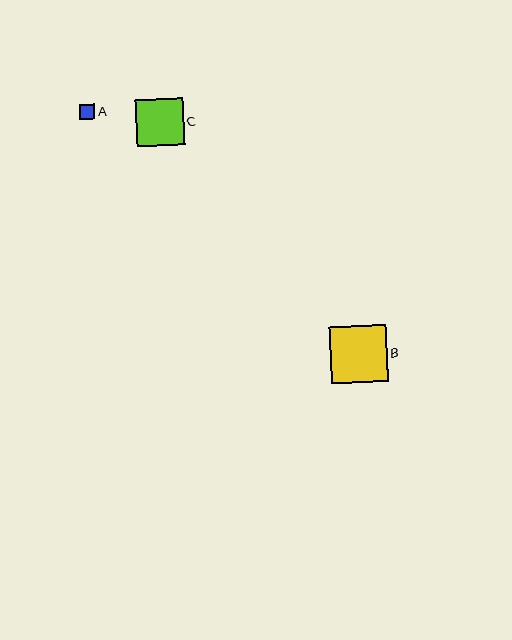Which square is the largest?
Square B is the largest with a size of approximately 57 pixels.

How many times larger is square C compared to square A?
Square C is approximately 3.0 times the size of square A.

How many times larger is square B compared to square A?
Square B is approximately 3.6 times the size of square A.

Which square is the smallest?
Square A is the smallest with a size of approximately 16 pixels.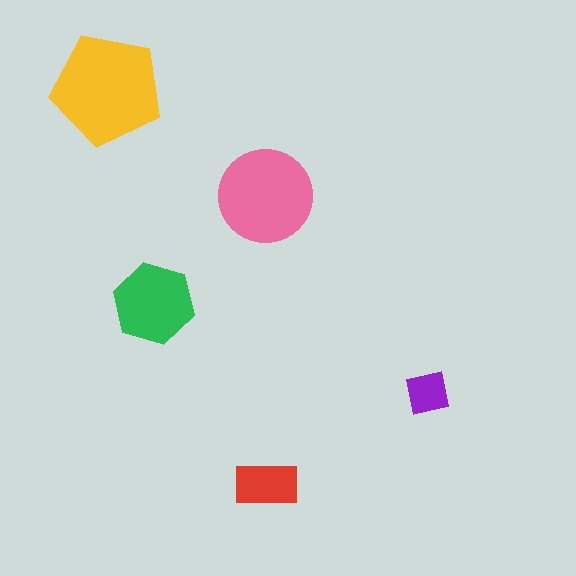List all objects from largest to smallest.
The yellow pentagon, the pink circle, the green hexagon, the red rectangle, the purple square.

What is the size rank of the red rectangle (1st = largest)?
4th.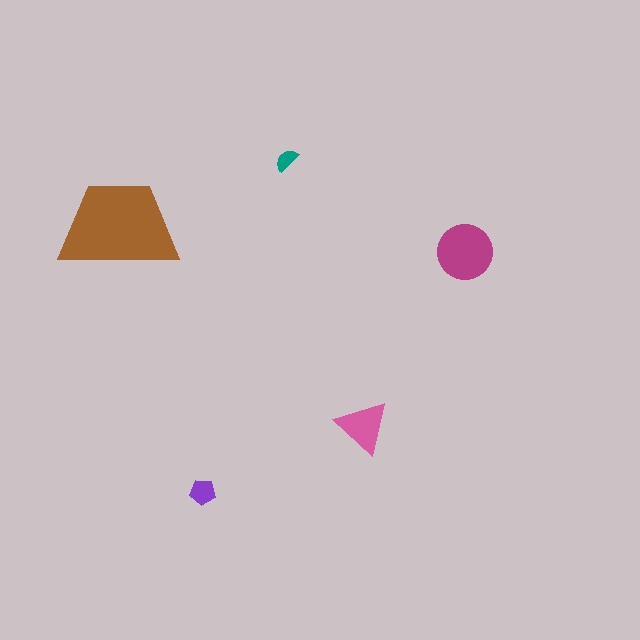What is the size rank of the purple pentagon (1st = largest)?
4th.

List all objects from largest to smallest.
The brown trapezoid, the magenta circle, the pink triangle, the purple pentagon, the teal semicircle.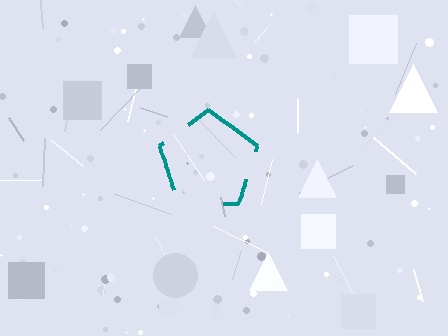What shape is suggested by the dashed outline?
The dashed outline suggests a pentagon.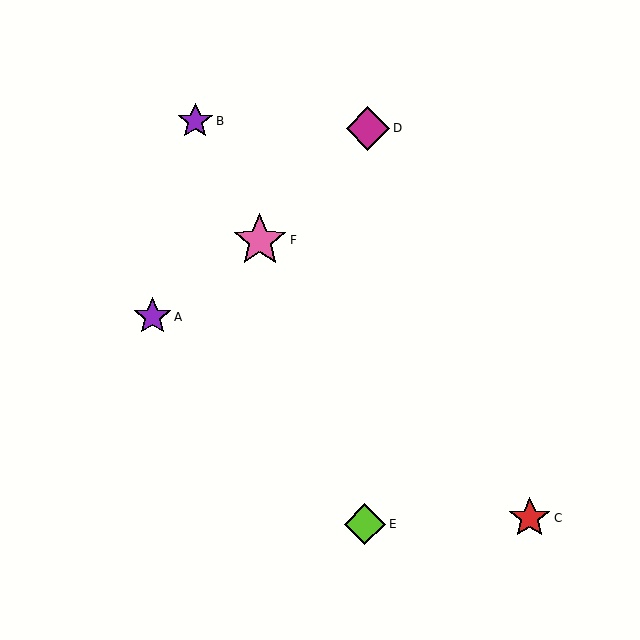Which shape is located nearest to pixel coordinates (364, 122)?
The magenta diamond (labeled D) at (368, 128) is nearest to that location.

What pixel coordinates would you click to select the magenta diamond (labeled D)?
Click at (368, 128) to select the magenta diamond D.